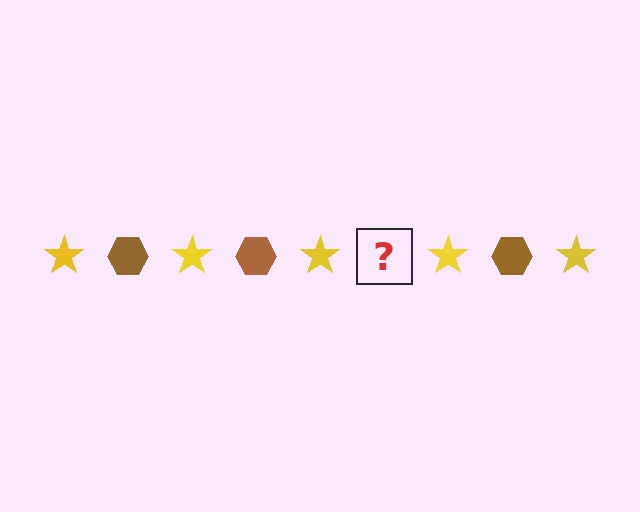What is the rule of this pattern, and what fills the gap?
The rule is that the pattern alternates between yellow star and brown hexagon. The gap should be filled with a brown hexagon.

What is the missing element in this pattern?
The missing element is a brown hexagon.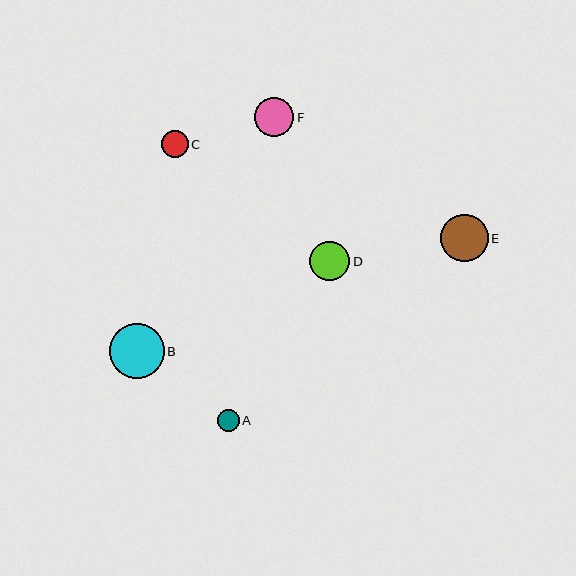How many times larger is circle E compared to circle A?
Circle E is approximately 2.1 times the size of circle A.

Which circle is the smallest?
Circle A is the smallest with a size of approximately 22 pixels.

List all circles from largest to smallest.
From largest to smallest: B, E, D, F, C, A.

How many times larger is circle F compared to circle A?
Circle F is approximately 1.8 times the size of circle A.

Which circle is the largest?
Circle B is the largest with a size of approximately 55 pixels.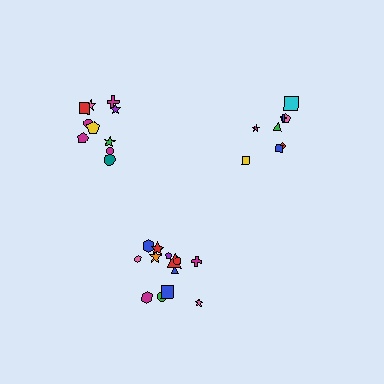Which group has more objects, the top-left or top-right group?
The top-left group.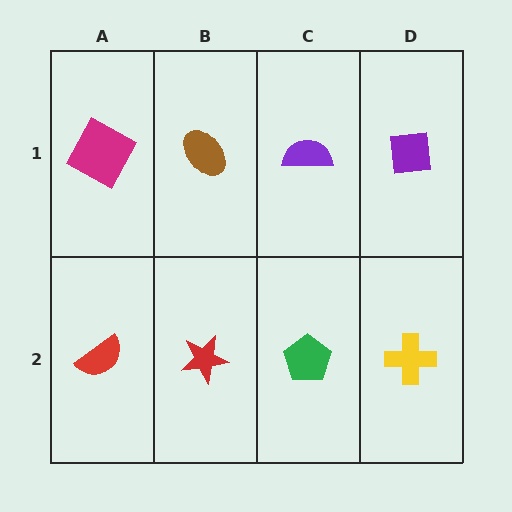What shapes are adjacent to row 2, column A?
A magenta square (row 1, column A), a red star (row 2, column B).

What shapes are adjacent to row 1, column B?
A red star (row 2, column B), a magenta square (row 1, column A), a purple semicircle (row 1, column C).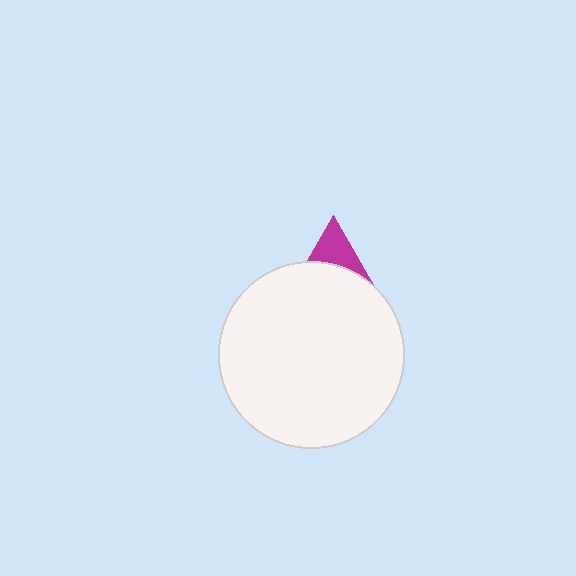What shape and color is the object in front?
The object in front is a white circle.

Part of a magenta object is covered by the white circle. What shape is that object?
It is a triangle.